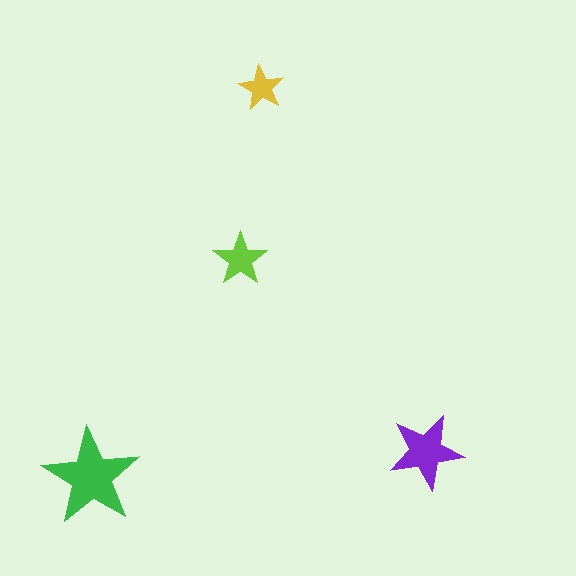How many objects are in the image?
There are 4 objects in the image.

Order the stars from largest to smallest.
the green one, the purple one, the lime one, the yellow one.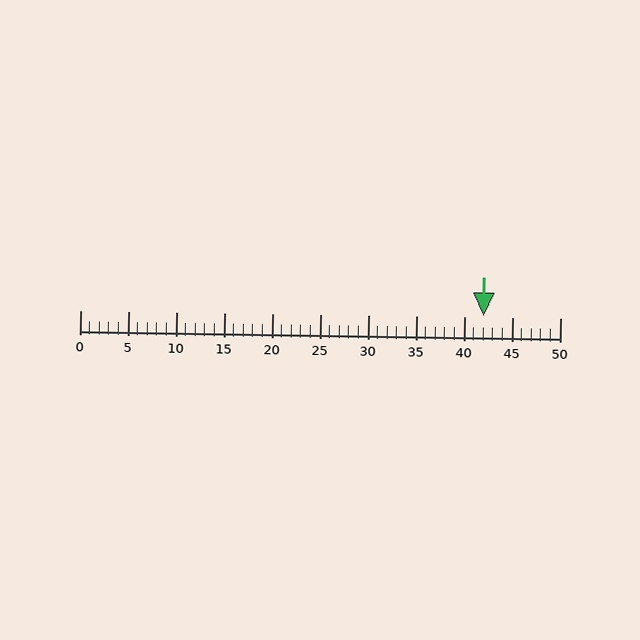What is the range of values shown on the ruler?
The ruler shows values from 0 to 50.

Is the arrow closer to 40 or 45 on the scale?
The arrow is closer to 40.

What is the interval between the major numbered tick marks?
The major tick marks are spaced 5 units apart.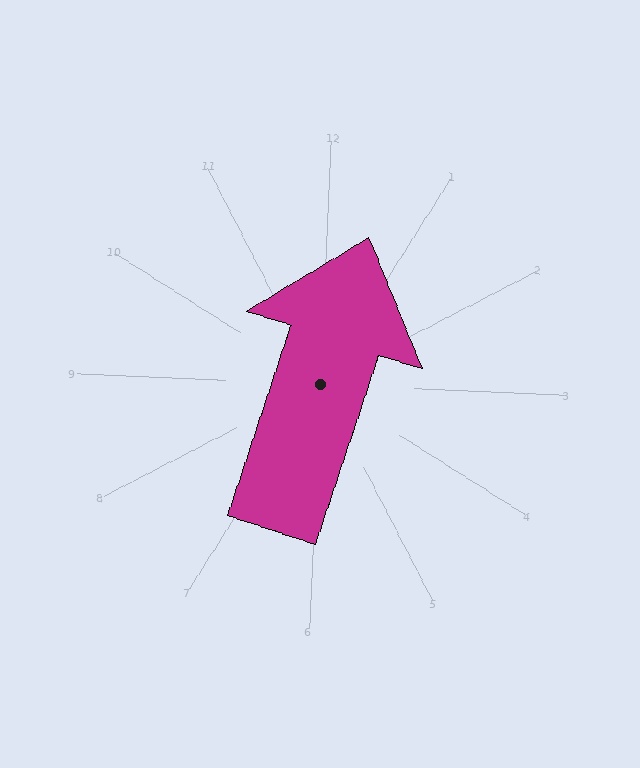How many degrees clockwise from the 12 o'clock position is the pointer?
Approximately 16 degrees.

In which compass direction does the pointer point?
North.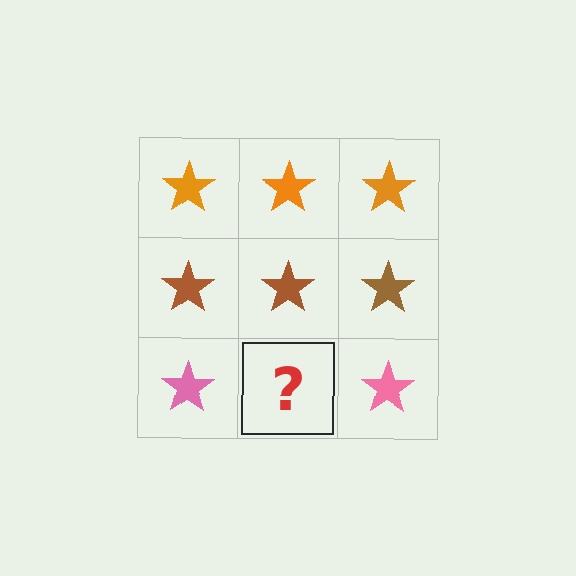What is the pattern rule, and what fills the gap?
The rule is that each row has a consistent color. The gap should be filled with a pink star.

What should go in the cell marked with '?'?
The missing cell should contain a pink star.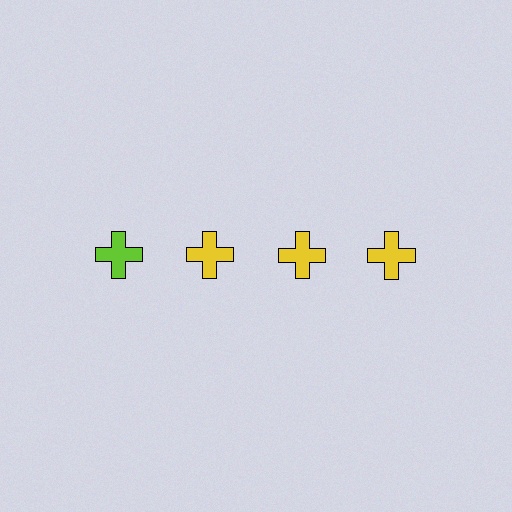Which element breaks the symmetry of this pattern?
The lime cross in the top row, leftmost column breaks the symmetry. All other shapes are yellow crosses.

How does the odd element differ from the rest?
It has a different color: lime instead of yellow.